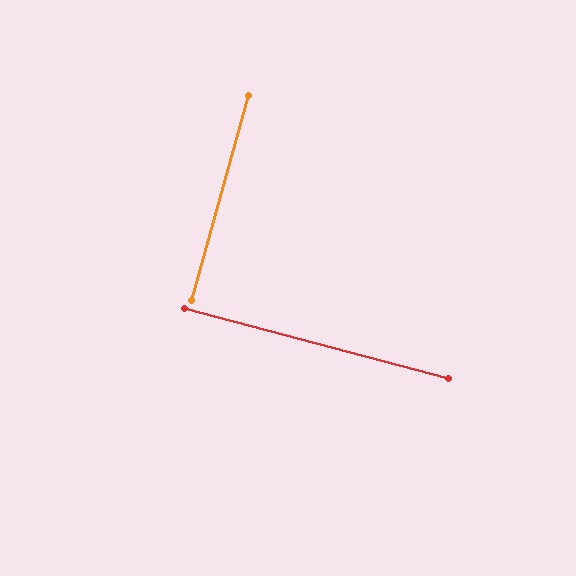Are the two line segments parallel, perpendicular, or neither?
Perpendicular — they meet at approximately 89°.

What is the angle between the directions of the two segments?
Approximately 89 degrees.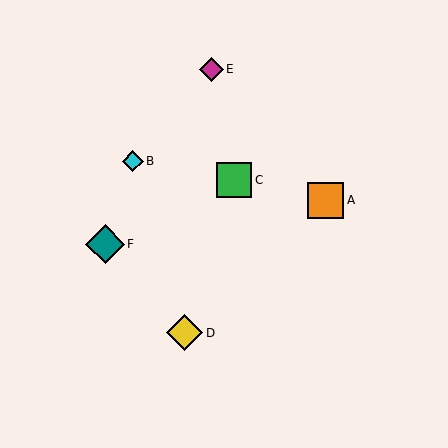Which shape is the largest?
The teal diamond (labeled F) is the largest.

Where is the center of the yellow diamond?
The center of the yellow diamond is at (184, 333).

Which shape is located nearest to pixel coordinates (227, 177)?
The green square (labeled C) at (234, 180) is nearest to that location.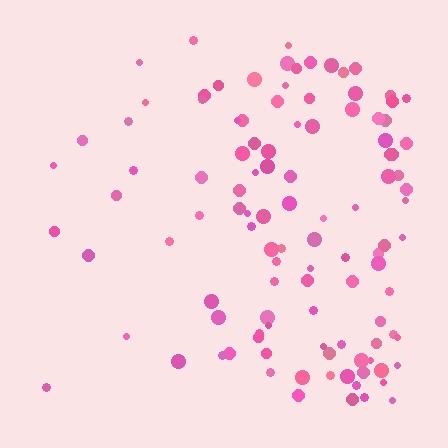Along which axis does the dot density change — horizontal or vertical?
Horizontal.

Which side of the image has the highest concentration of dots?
The right.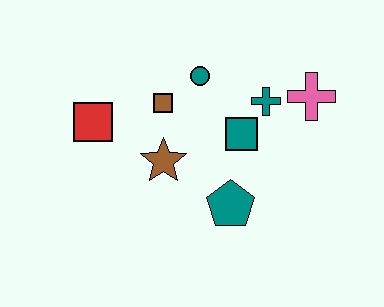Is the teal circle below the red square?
No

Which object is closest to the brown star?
The brown square is closest to the brown star.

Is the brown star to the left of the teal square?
Yes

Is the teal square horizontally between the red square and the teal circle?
No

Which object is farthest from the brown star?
The pink cross is farthest from the brown star.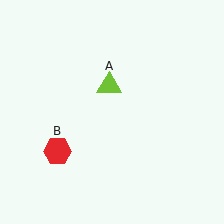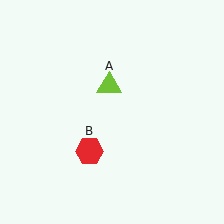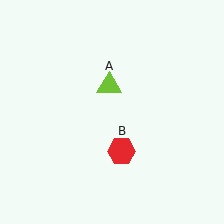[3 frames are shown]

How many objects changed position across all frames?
1 object changed position: red hexagon (object B).